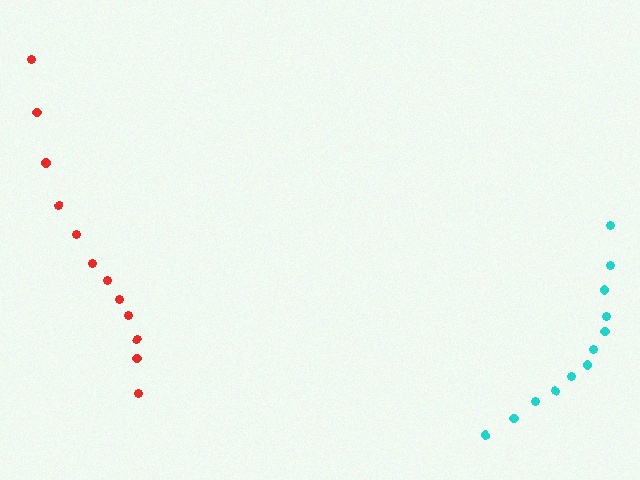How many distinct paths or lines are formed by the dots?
There are 2 distinct paths.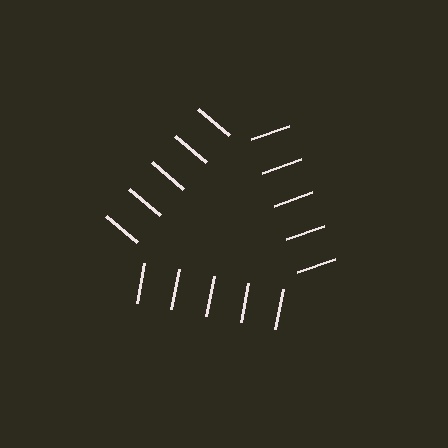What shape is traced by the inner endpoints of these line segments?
An illusory triangle — the line segments terminate on its edges but no continuous stroke is drawn.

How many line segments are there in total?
15 — 5 along each of the 3 edges.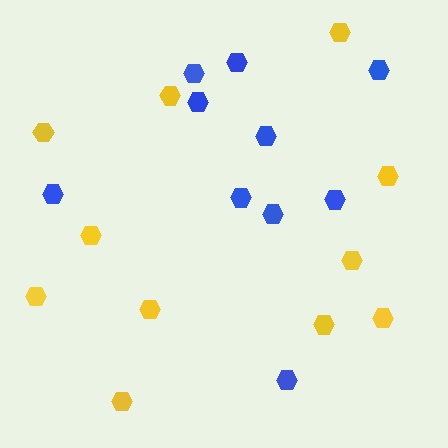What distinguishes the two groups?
There are 2 groups: one group of yellow hexagons (11) and one group of blue hexagons (10).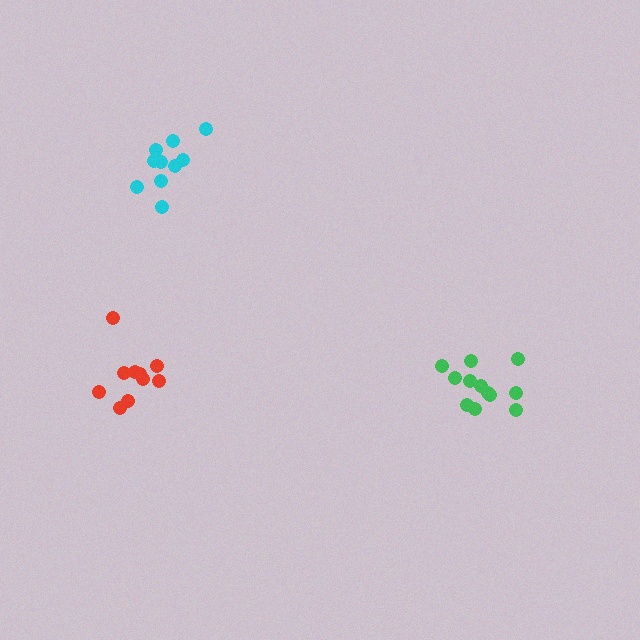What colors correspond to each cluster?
The clusters are colored: green, cyan, red.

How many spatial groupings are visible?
There are 3 spatial groupings.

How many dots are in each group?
Group 1: 12 dots, Group 2: 10 dots, Group 3: 10 dots (32 total).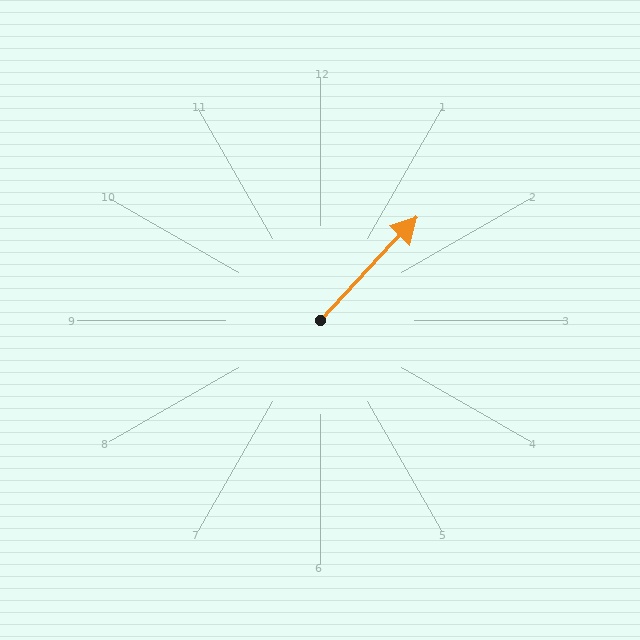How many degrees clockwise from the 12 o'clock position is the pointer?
Approximately 43 degrees.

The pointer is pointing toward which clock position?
Roughly 1 o'clock.